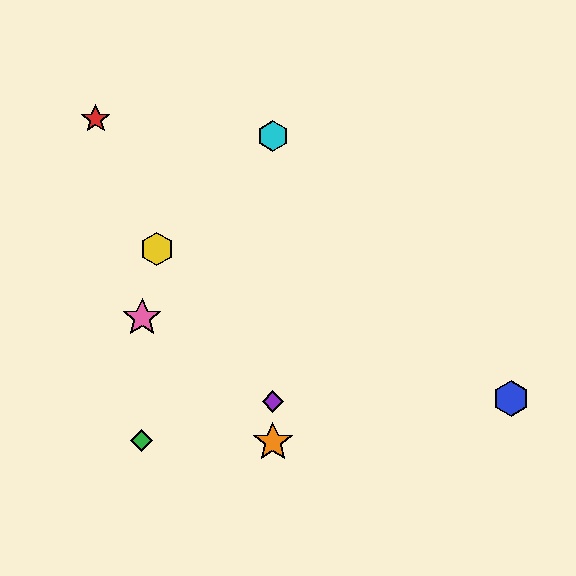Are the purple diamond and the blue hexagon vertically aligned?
No, the purple diamond is at x≈273 and the blue hexagon is at x≈511.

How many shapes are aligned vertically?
3 shapes (the purple diamond, the orange star, the cyan hexagon) are aligned vertically.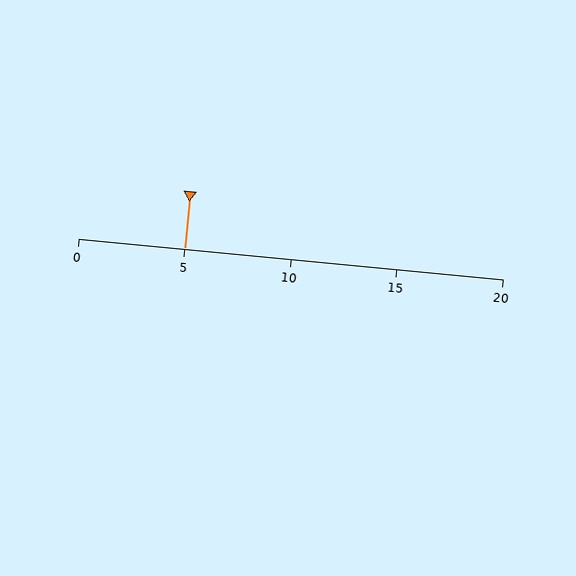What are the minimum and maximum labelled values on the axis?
The axis runs from 0 to 20.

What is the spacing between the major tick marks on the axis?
The major ticks are spaced 5 apart.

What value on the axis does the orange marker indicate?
The marker indicates approximately 5.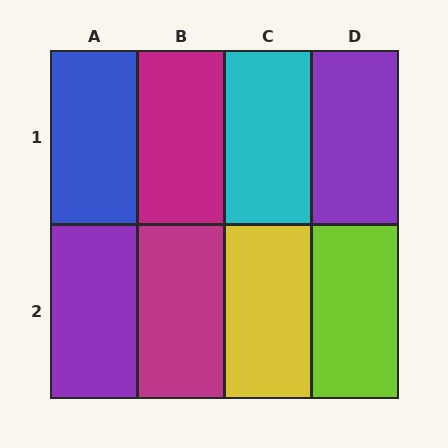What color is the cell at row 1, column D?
Purple.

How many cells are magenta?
2 cells are magenta.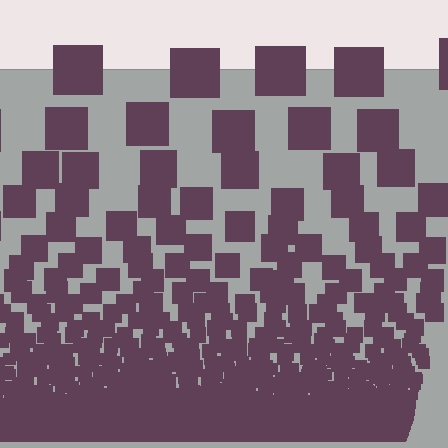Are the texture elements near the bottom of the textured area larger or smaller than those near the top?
Smaller. The gradient is inverted — elements near the bottom are smaller and denser.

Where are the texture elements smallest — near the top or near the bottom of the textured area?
Near the bottom.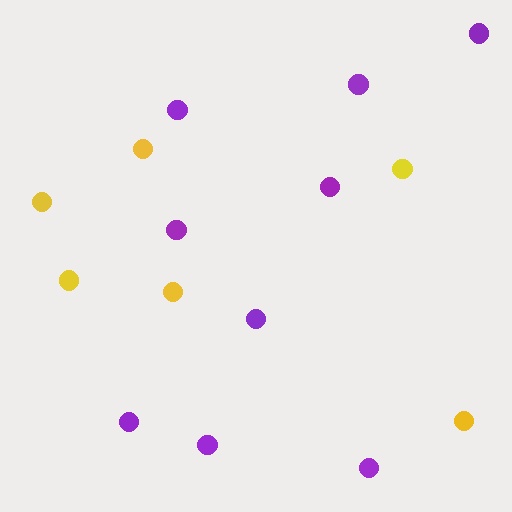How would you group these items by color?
There are 2 groups: one group of yellow circles (6) and one group of purple circles (9).